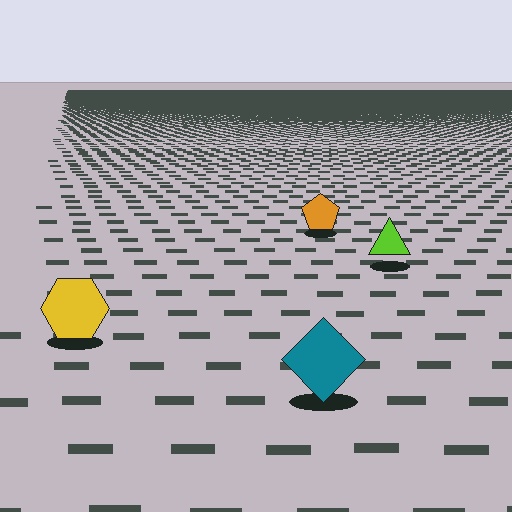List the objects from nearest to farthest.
From nearest to farthest: the teal diamond, the yellow hexagon, the lime triangle, the orange pentagon.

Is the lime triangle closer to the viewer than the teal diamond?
No. The teal diamond is closer — you can tell from the texture gradient: the ground texture is coarser near it.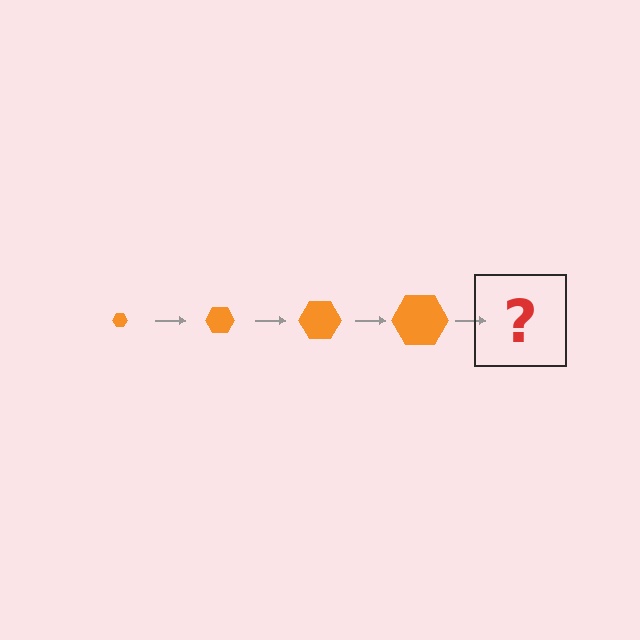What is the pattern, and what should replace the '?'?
The pattern is that the hexagon gets progressively larger each step. The '?' should be an orange hexagon, larger than the previous one.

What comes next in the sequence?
The next element should be an orange hexagon, larger than the previous one.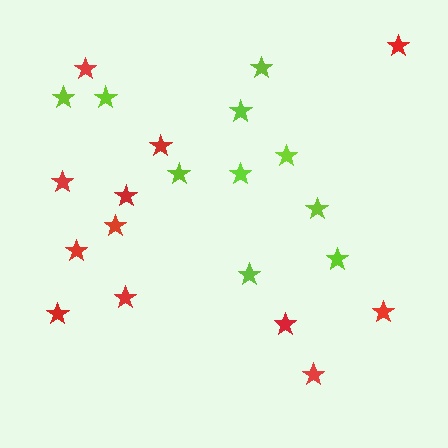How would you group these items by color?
There are 2 groups: one group of red stars (12) and one group of lime stars (10).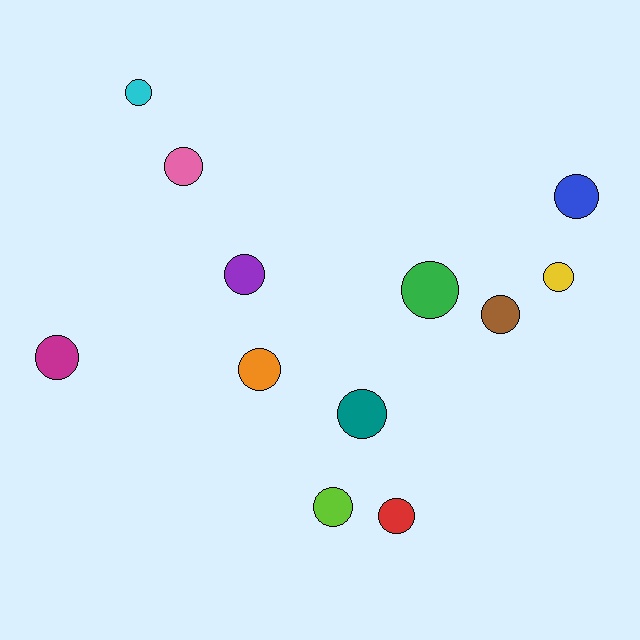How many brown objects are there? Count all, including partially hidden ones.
There is 1 brown object.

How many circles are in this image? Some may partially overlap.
There are 12 circles.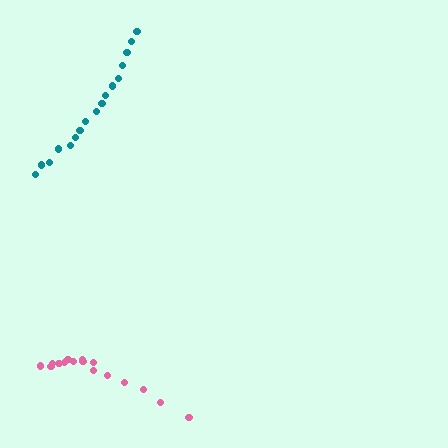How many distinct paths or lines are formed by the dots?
There are 2 distinct paths.